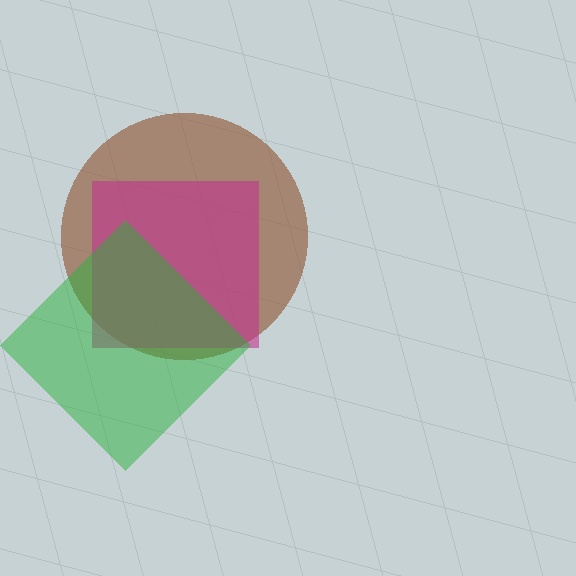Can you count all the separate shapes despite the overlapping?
Yes, there are 3 separate shapes.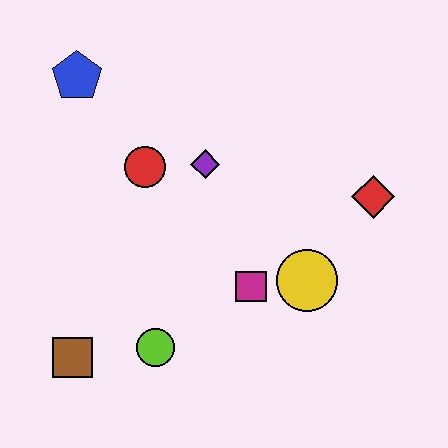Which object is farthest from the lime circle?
The blue pentagon is farthest from the lime circle.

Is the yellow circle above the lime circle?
Yes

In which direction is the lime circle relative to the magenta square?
The lime circle is to the left of the magenta square.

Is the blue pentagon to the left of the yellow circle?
Yes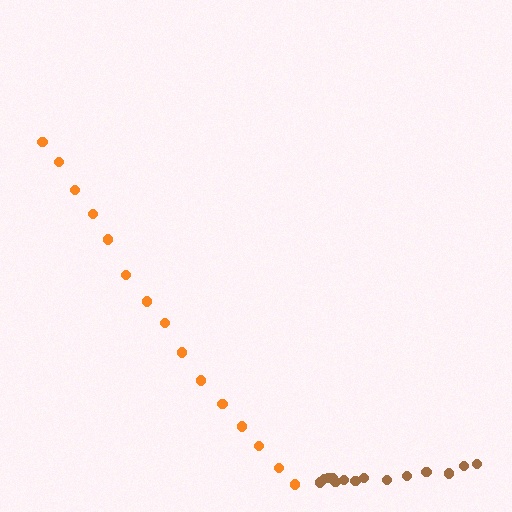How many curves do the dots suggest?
There are 2 distinct paths.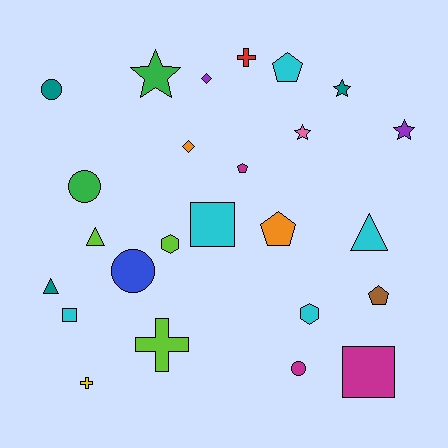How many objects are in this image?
There are 25 objects.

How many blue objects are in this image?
There is 1 blue object.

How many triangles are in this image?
There are 3 triangles.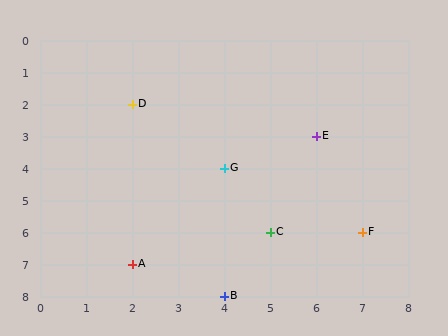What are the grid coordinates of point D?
Point D is at grid coordinates (2, 2).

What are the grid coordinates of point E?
Point E is at grid coordinates (6, 3).